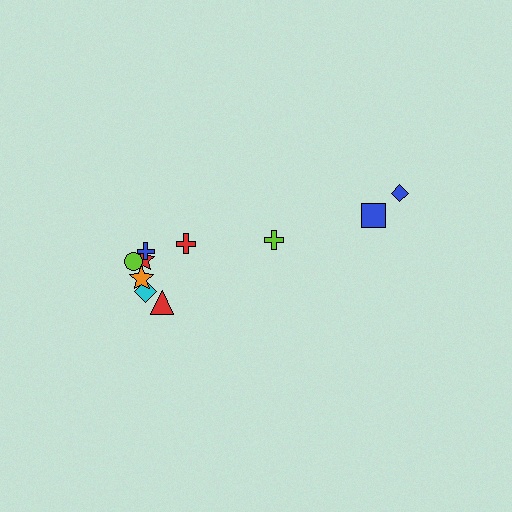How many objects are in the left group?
There are 7 objects.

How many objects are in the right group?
There are 3 objects.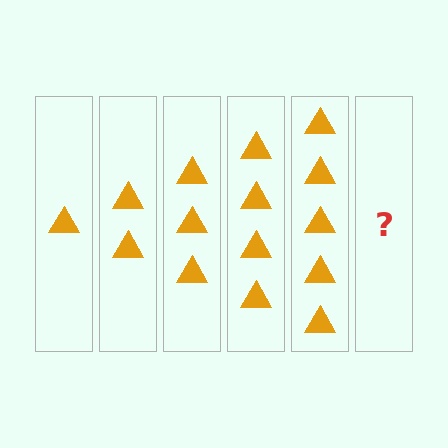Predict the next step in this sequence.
The next step is 6 triangles.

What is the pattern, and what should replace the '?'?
The pattern is that each step adds one more triangle. The '?' should be 6 triangles.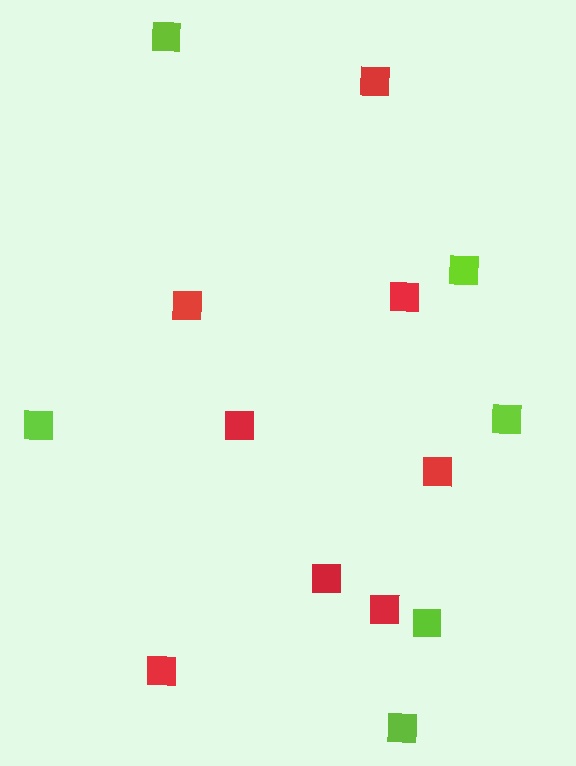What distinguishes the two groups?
There are 2 groups: one group of lime squares (6) and one group of red squares (8).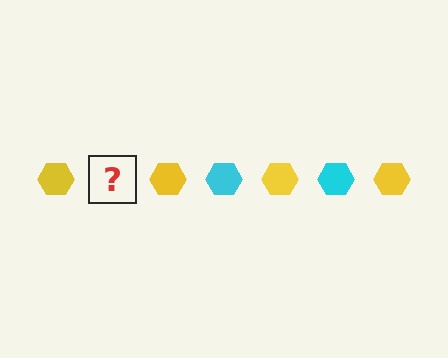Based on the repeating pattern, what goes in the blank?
The blank should be a cyan hexagon.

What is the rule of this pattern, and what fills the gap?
The rule is that the pattern cycles through yellow, cyan hexagons. The gap should be filled with a cyan hexagon.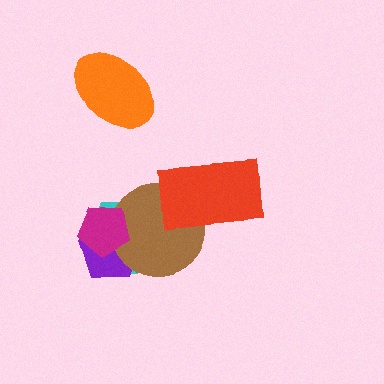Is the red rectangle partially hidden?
No, no other shape covers it.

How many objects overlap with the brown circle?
4 objects overlap with the brown circle.